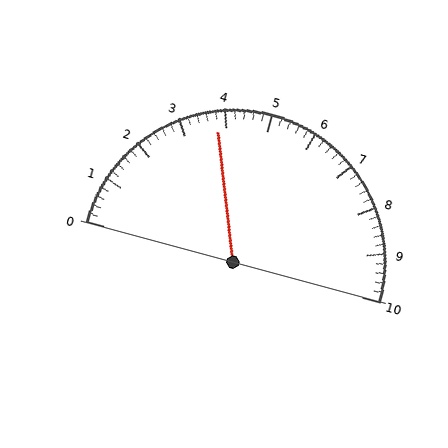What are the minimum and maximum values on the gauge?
The gauge ranges from 0 to 10.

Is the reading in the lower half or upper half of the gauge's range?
The reading is in the lower half of the range (0 to 10).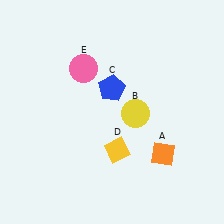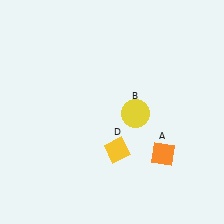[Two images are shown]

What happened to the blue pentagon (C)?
The blue pentagon (C) was removed in Image 2. It was in the top-left area of Image 1.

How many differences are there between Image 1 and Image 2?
There are 2 differences between the two images.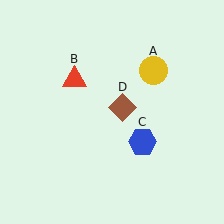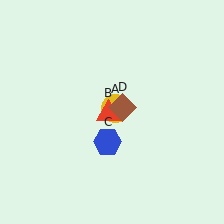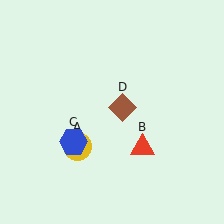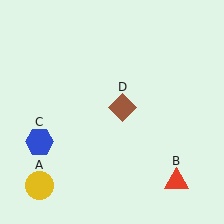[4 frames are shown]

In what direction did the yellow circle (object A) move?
The yellow circle (object A) moved down and to the left.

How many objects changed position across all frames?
3 objects changed position: yellow circle (object A), red triangle (object B), blue hexagon (object C).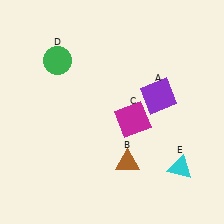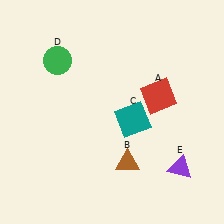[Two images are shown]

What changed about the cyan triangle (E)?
In Image 1, E is cyan. In Image 2, it changed to purple.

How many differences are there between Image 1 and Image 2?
There are 3 differences between the two images.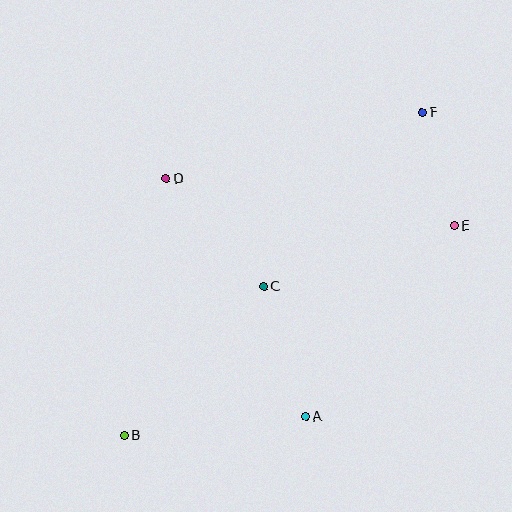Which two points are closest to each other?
Points E and F are closest to each other.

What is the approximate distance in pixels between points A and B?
The distance between A and B is approximately 182 pixels.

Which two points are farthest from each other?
Points B and F are farthest from each other.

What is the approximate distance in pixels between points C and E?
The distance between C and E is approximately 200 pixels.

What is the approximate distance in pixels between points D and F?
The distance between D and F is approximately 265 pixels.